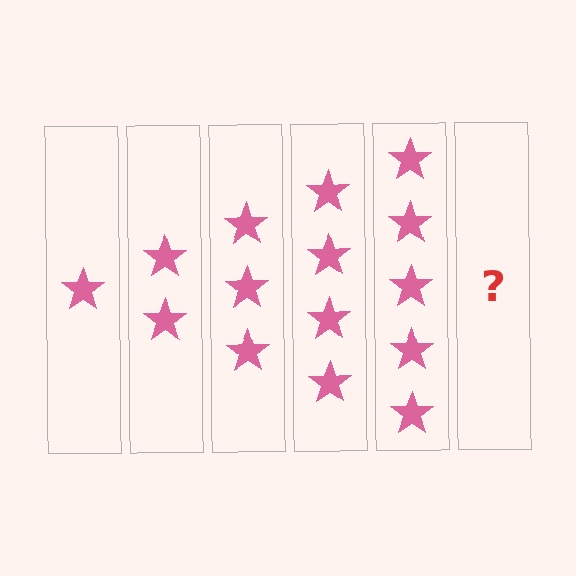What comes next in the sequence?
The next element should be 6 stars.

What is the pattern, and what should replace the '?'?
The pattern is that each step adds one more star. The '?' should be 6 stars.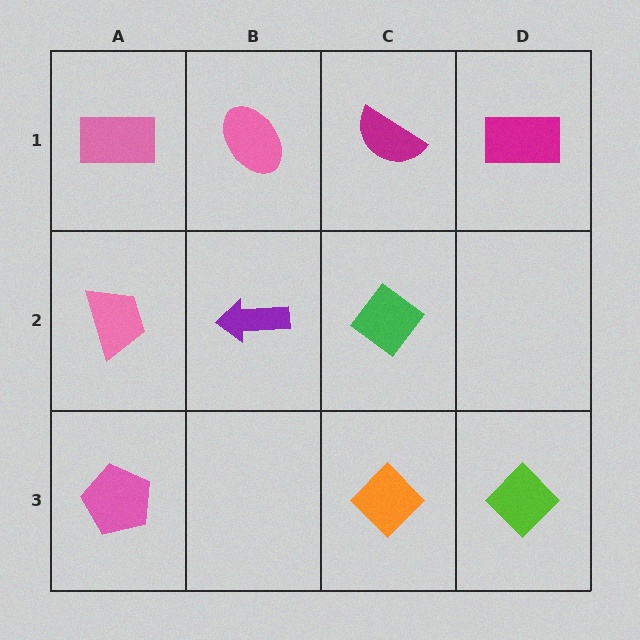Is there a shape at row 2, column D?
No, that cell is empty.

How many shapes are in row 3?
3 shapes.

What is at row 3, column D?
A lime diamond.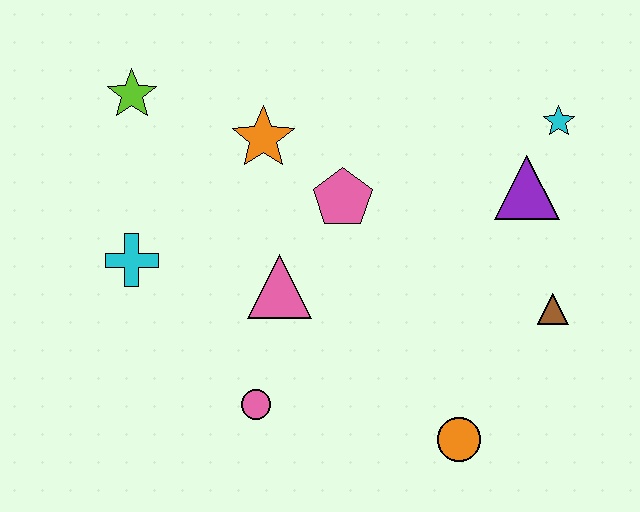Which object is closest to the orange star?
The pink pentagon is closest to the orange star.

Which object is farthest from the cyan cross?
The cyan star is farthest from the cyan cross.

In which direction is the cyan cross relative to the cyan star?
The cyan cross is to the left of the cyan star.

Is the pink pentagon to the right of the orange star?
Yes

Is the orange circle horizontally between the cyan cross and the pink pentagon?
No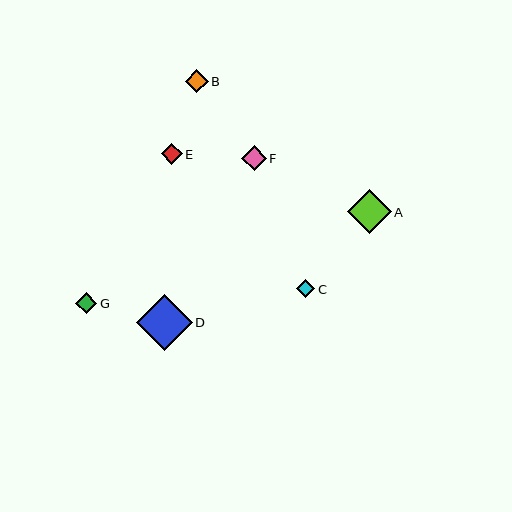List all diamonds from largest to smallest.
From largest to smallest: D, A, F, B, G, E, C.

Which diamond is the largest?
Diamond D is the largest with a size of approximately 56 pixels.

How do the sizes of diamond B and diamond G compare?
Diamond B and diamond G are approximately the same size.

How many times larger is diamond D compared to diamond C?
Diamond D is approximately 3.1 times the size of diamond C.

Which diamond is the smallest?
Diamond C is the smallest with a size of approximately 18 pixels.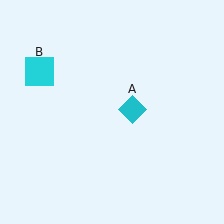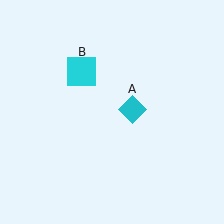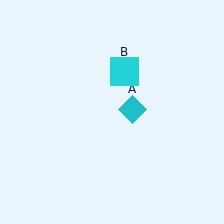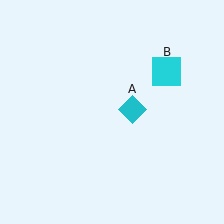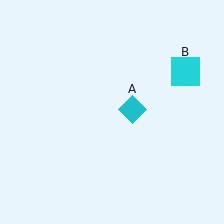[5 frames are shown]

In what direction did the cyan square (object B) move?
The cyan square (object B) moved right.